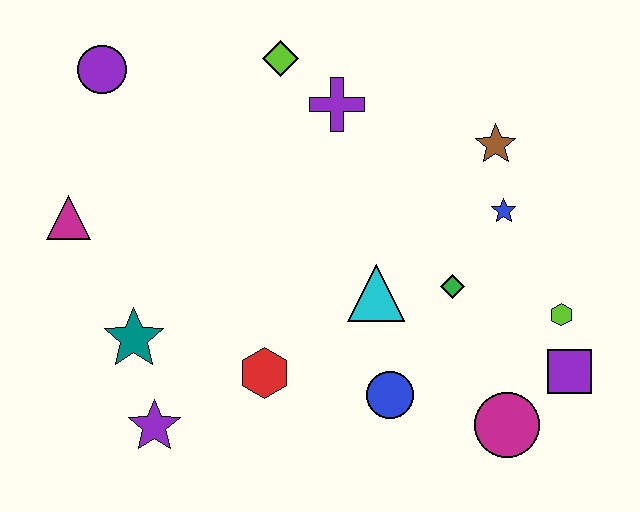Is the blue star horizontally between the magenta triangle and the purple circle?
No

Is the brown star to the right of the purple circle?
Yes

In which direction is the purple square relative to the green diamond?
The purple square is to the right of the green diamond.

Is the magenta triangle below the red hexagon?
No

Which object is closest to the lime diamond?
The purple cross is closest to the lime diamond.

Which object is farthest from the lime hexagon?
The purple circle is farthest from the lime hexagon.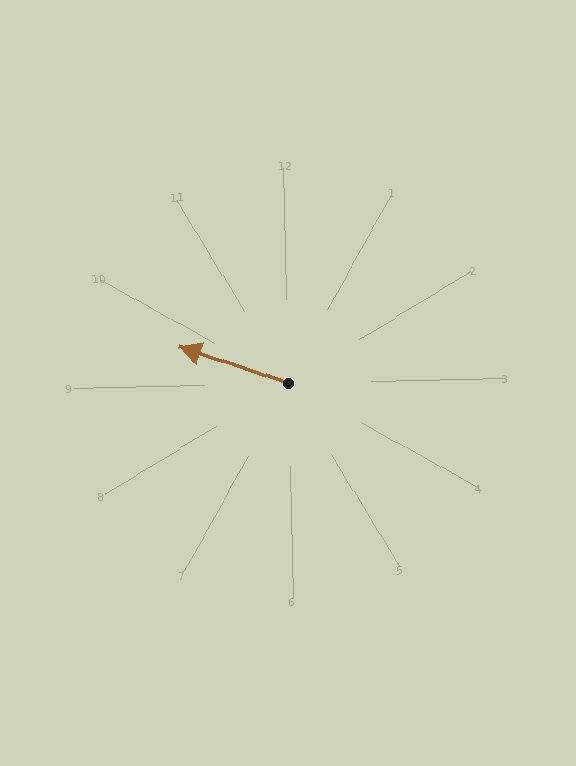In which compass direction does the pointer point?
West.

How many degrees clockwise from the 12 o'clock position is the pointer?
Approximately 290 degrees.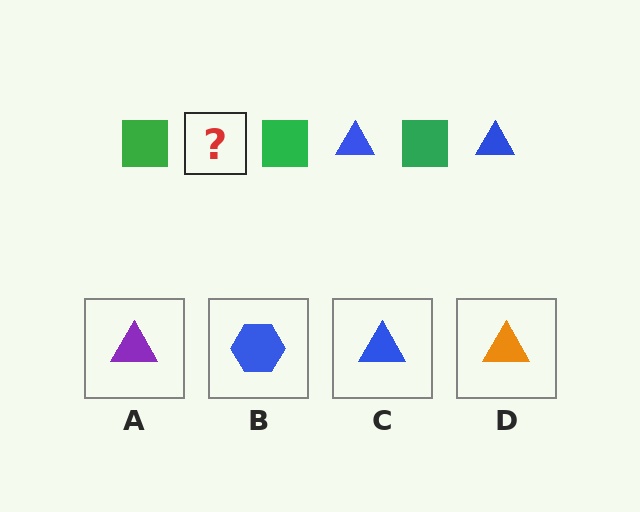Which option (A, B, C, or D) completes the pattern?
C.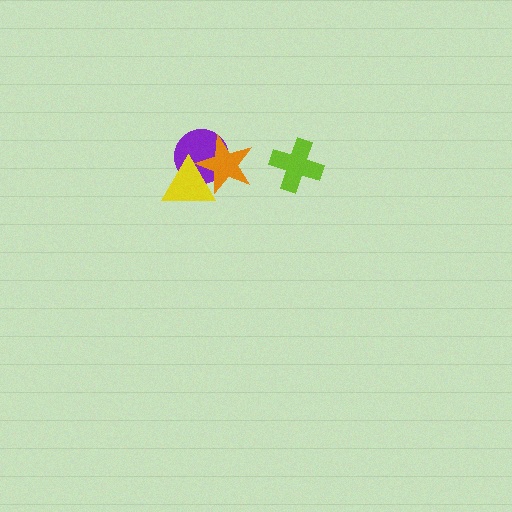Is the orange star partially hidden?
Yes, it is partially covered by another shape.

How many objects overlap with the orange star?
2 objects overlap with the orange star.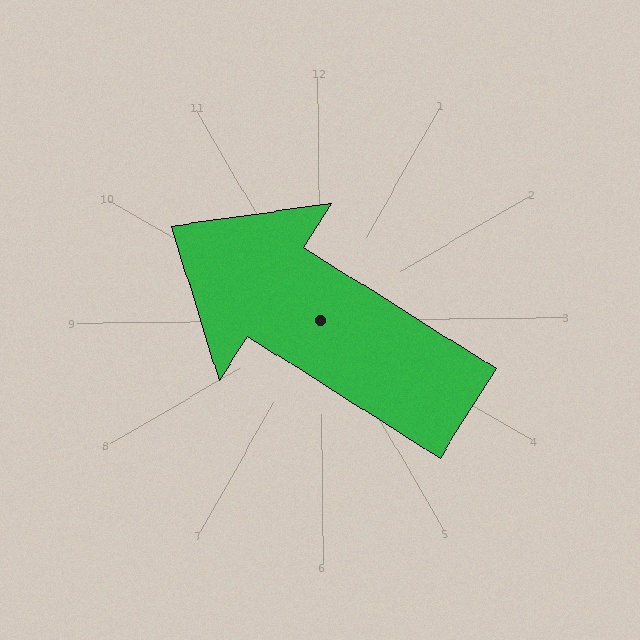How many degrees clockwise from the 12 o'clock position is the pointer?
Approximately 303 degrees.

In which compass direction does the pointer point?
Northwest.